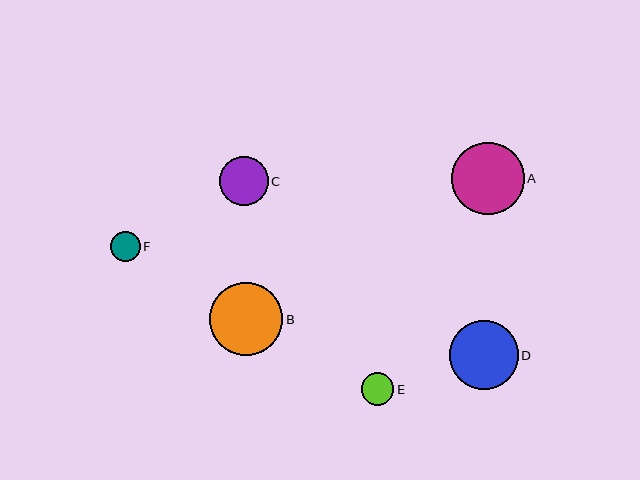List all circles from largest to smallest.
From largest to smallest: B, A, D, C, E, F.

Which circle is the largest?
Circle B is the largest with a size of approximately 73 pixels.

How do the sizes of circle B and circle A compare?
Circle B and circle A are approximately the same size.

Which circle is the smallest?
Circle F is the smallest with a size of approximately 30 pixels.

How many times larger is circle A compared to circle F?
Circle A is approximately 2.4 times the size of circle F.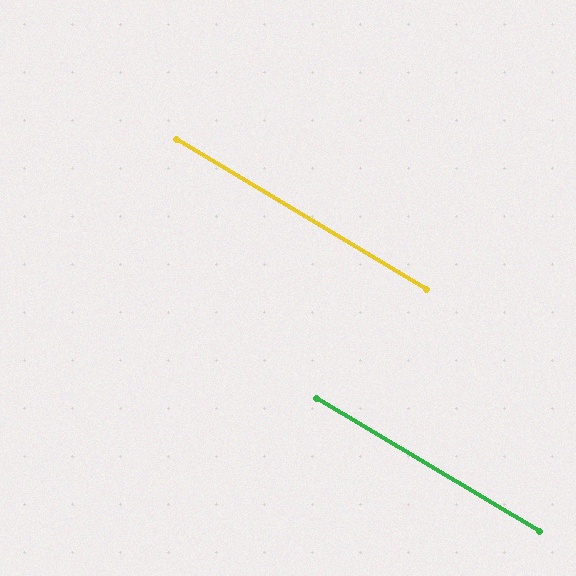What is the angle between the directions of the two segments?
Approximately 0 degrees.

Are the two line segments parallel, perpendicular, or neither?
Parallel — their directions differ by only 0.2°.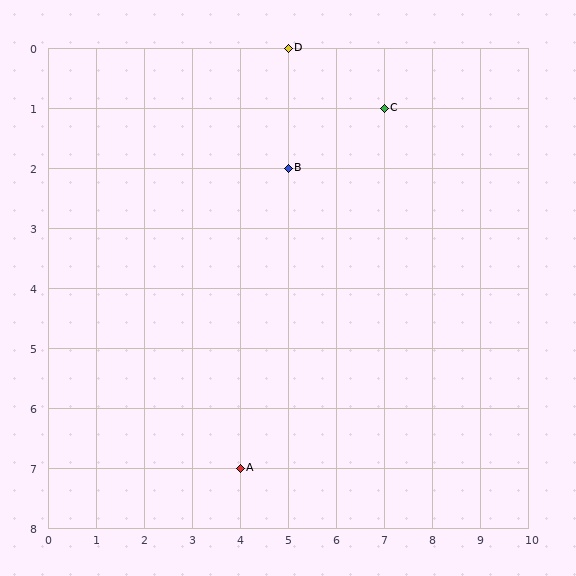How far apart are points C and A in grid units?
Points C and A are 3 columns and 6 rows apart (about 6.7 grid units diagonally).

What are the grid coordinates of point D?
Point D is at grid coordinates (5, 0).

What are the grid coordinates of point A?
Point A is at grid coordinates (4, 7).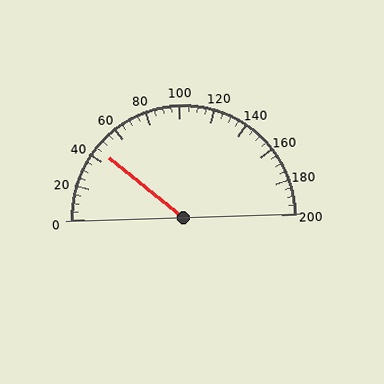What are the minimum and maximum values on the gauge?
The gauge ranges from 0 to 200.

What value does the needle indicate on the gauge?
The needle indicates approximately 45.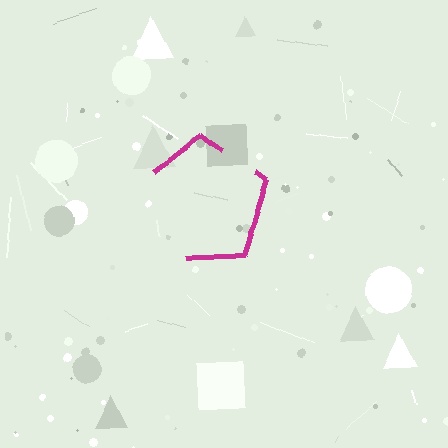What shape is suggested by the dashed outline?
The dashed outline suggests a pentagon.